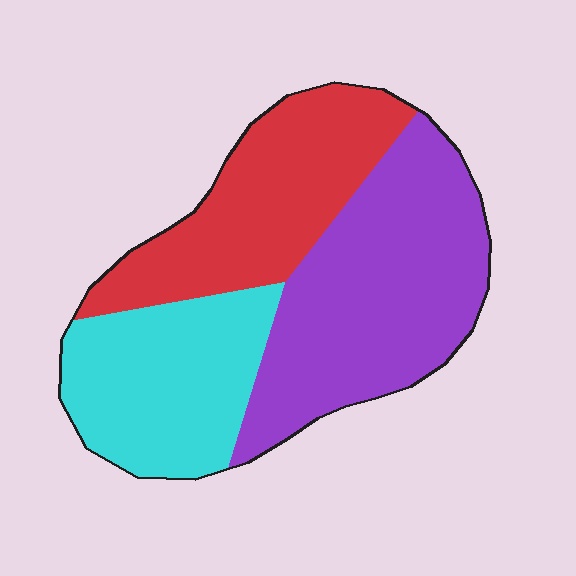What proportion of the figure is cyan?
Cyan takes up about one quarter (1/4) of the figure.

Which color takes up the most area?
Purple, at roughly 40%.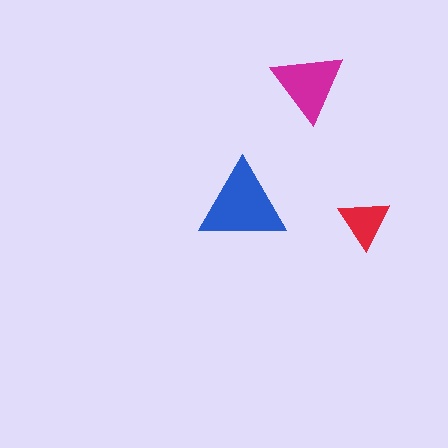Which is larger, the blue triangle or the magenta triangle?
The blue one.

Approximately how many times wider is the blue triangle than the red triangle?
About 1.5 times wider.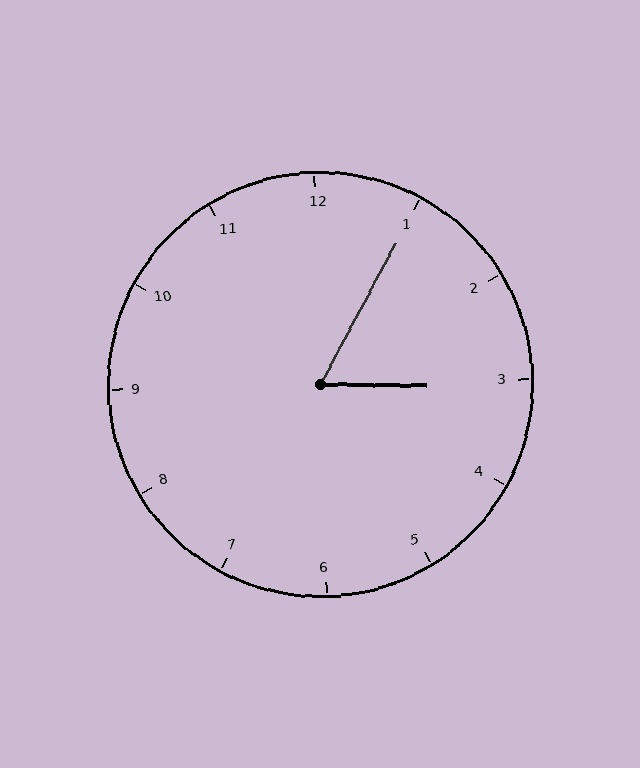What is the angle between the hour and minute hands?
Approximately 62 degrees.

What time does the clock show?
3:05.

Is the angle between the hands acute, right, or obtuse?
It is acute.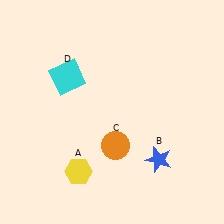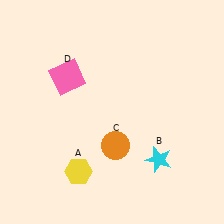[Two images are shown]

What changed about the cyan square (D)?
In Image 1, D is cyan. In Image 2, it changed to pink.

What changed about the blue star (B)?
In Image 1, B is blue. In Image 2, it changed to cyan.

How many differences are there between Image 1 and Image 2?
There are 2 differences between the two images.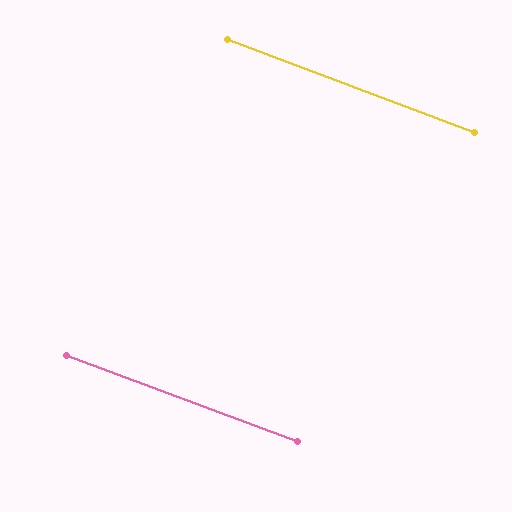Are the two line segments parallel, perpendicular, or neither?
Parallel — their directions differ by only 0.4°.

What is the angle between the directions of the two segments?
Approximately 0 degrees.